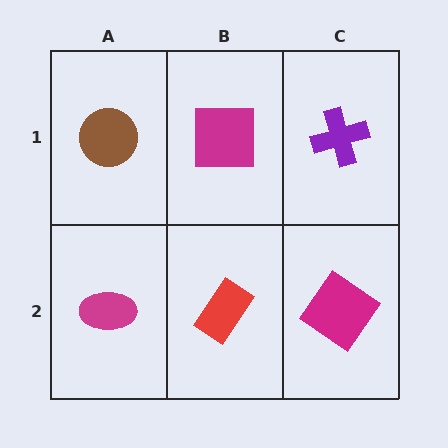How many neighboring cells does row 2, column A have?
2.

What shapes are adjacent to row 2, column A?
A brown circle (row 1, column A), a red rectangle (row 2, column B).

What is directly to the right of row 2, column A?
A red rectangle.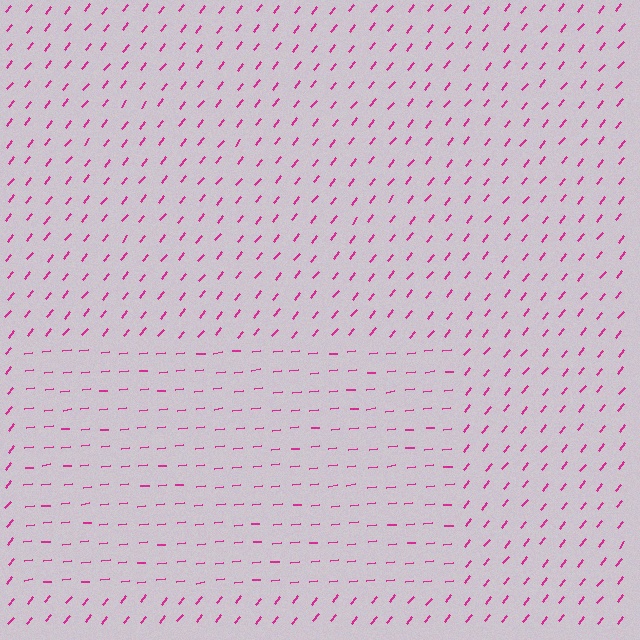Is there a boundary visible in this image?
Yes, there is a texture boundary formed by a change in line orientation.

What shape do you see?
I see a rectangle.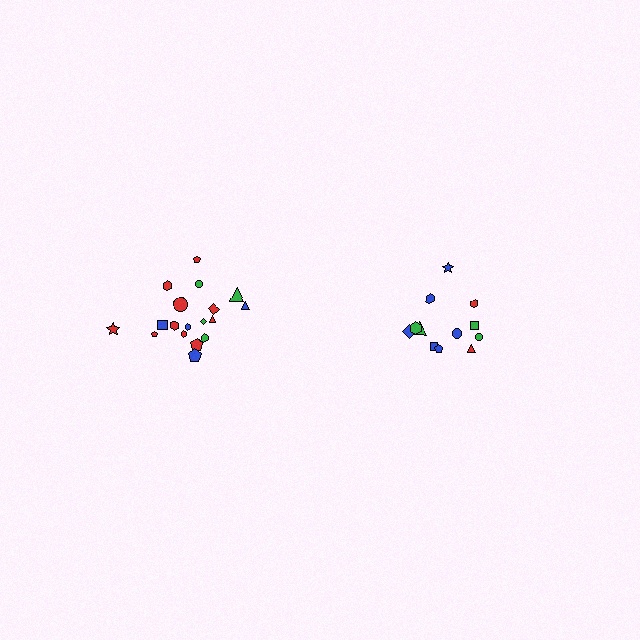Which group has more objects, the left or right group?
The left group.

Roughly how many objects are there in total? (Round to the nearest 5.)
Roughly 30 objects in total.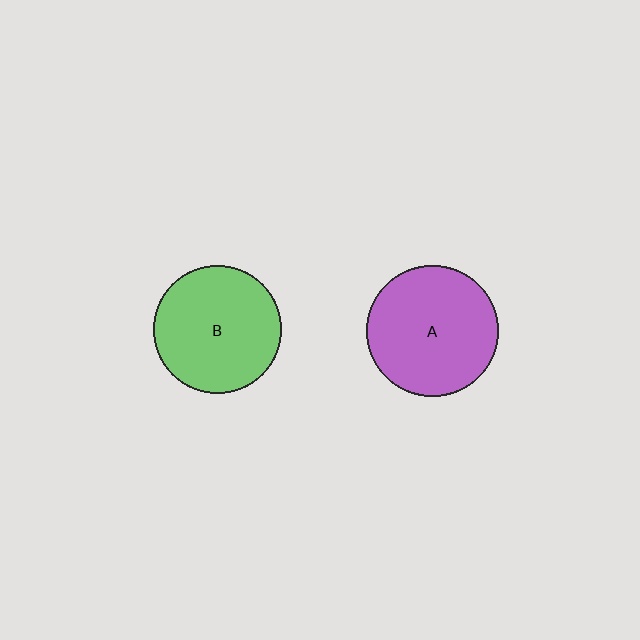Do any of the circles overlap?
No, none of the circles overlap.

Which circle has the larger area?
Circle A (purple).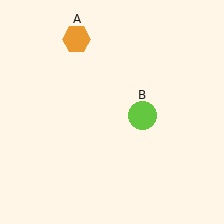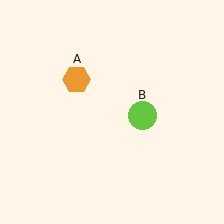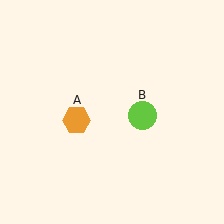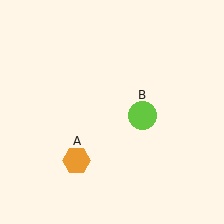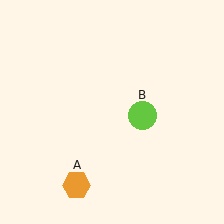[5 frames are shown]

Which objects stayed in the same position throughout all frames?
Lime circle (object B) remained stationary.